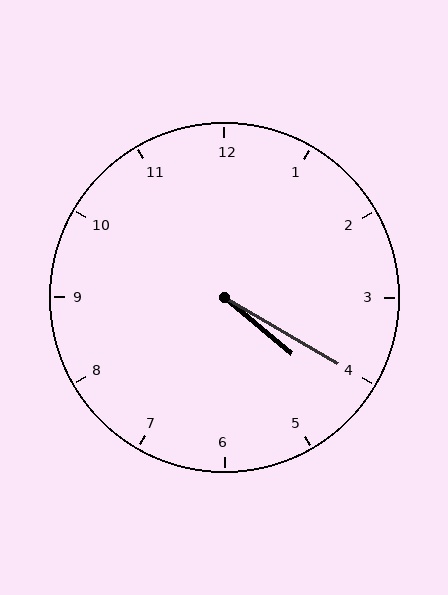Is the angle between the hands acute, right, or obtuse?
It is acute.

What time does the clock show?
4:20.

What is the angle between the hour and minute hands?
Approximately 10 degrees.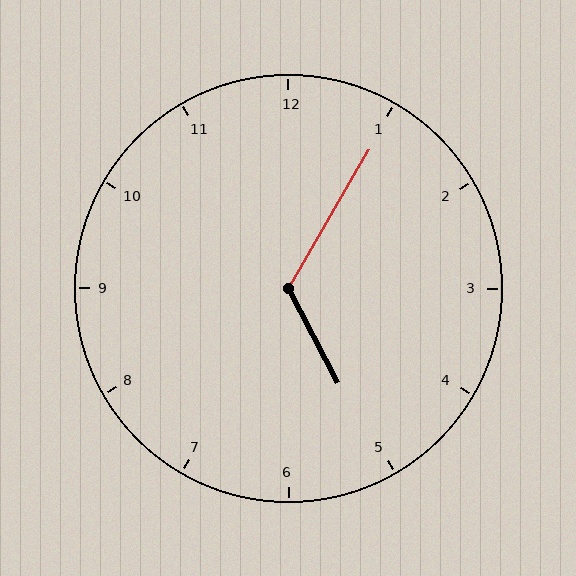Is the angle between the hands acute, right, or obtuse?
It is obtuse.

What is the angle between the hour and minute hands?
Approximately 122 degrees.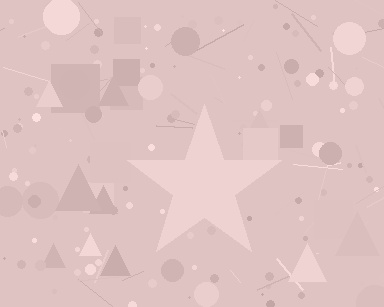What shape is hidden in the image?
A star is hidden in the image.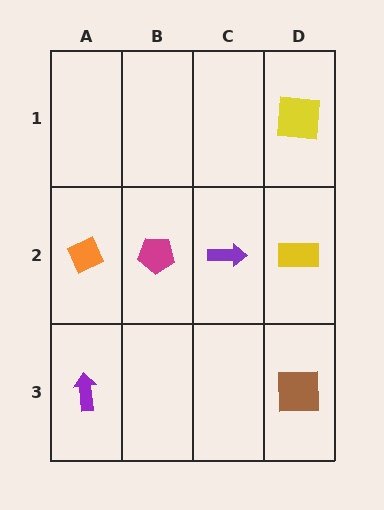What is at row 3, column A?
A purple arrow.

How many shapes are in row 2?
4 shapes.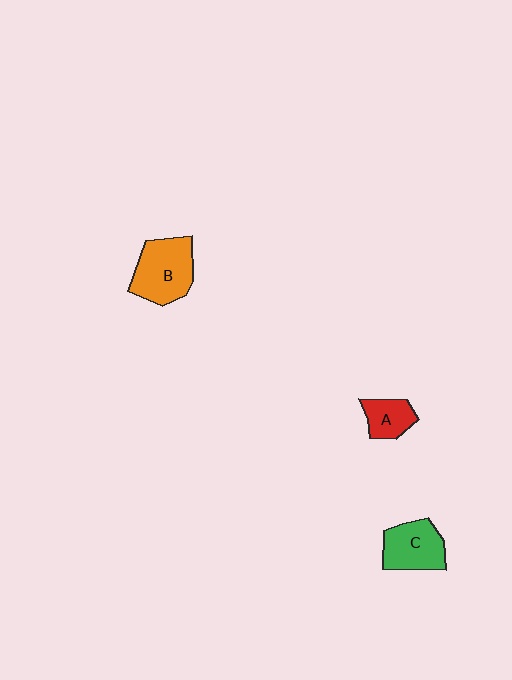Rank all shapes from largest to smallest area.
From largest to smallest: B (orange), C (green), A (red).